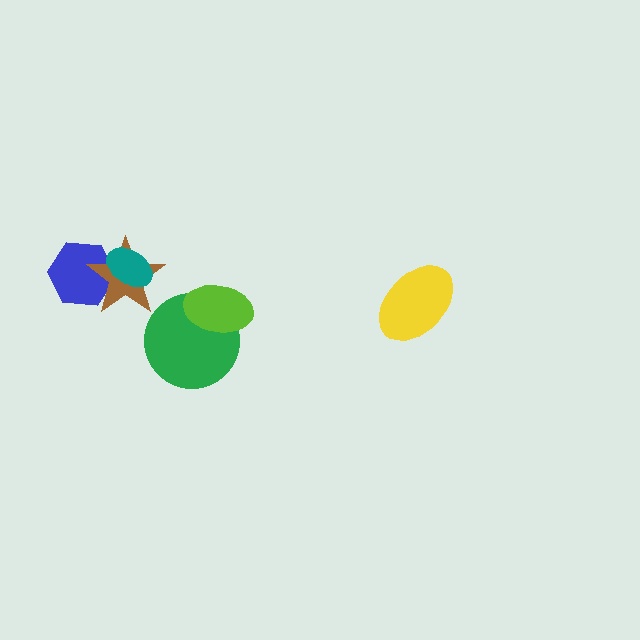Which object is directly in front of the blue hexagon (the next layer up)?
The brown star is directly in front of the blue hexagon.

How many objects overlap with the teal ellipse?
2 objects overlap with the teal ellipse.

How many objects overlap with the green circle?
1 object overlaps with the green circle.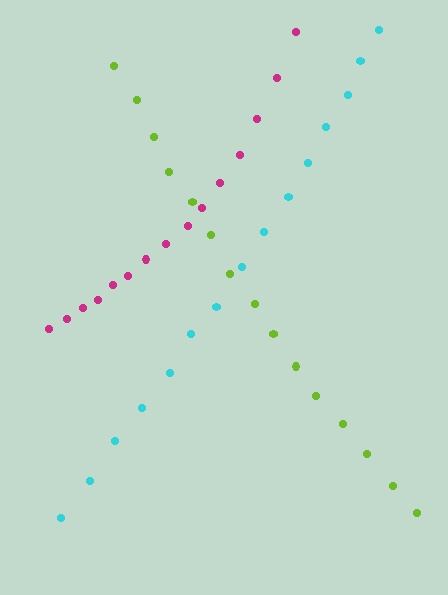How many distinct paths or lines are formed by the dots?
There are 3 distinct paths.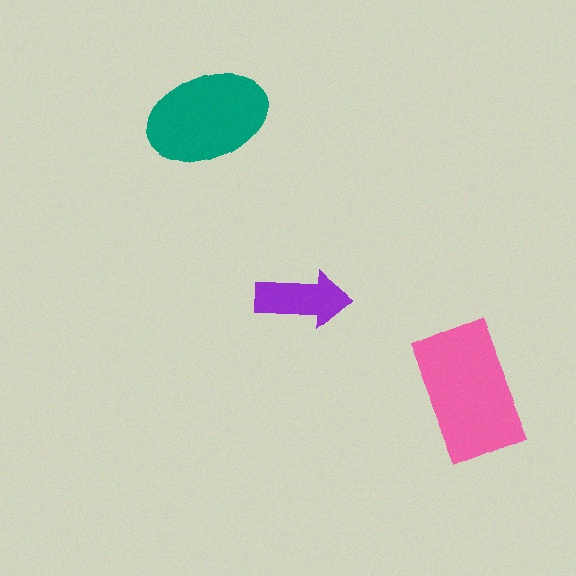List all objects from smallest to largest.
The purple arrow, the teal ellipse, the pink rectangle.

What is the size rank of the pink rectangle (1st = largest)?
1st.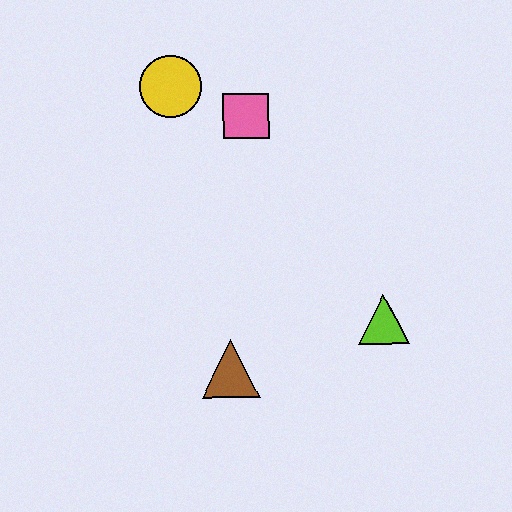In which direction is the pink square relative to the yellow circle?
The pink square is to the right of the yellow circle.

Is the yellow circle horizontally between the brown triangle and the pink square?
No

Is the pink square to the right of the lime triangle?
No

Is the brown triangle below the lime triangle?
Yes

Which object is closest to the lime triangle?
The brown triangle is closest to the lime triangle.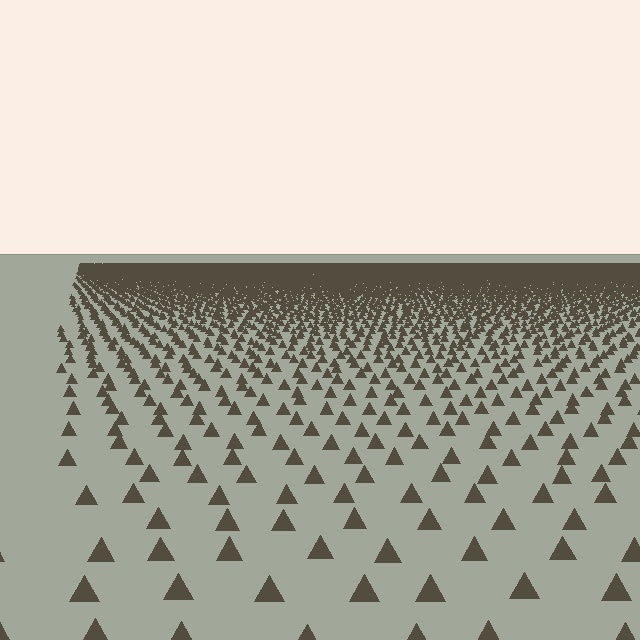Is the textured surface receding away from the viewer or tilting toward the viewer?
The surface is receding away from the viewer. Texture elements get smaller and denser toward the top.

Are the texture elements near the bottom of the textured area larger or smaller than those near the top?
Larger. Near the bottom, elements are closer to the viewer and appear at a bigger on-screen size.